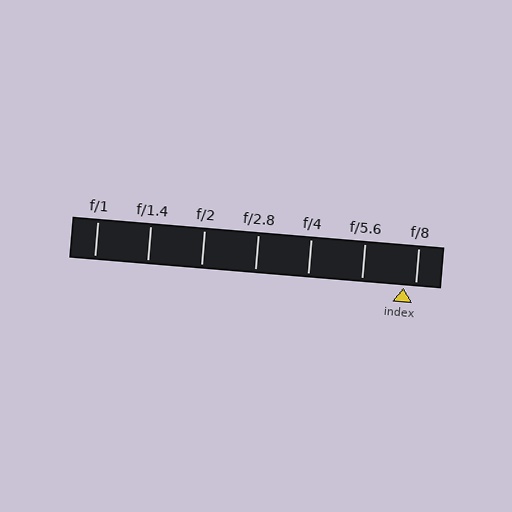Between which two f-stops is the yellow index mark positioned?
The index mark is between f/5.6 and f/8.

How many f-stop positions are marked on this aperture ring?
There are 7 f-stop positions marked.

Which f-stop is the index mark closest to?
The index mark is closest to f/8.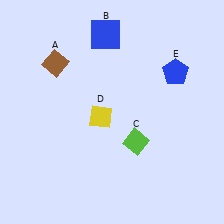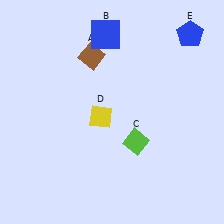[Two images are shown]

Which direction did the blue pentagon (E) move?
The blue pentagon (E) moved up.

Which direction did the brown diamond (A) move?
The brown diamond (A) moved right.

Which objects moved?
The objects that moved are: the brown diamond (A), the blue pentagon (E).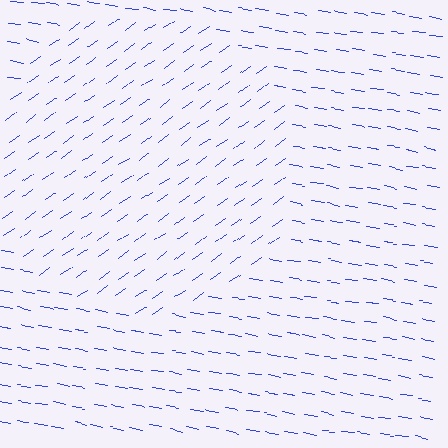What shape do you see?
I see a circle.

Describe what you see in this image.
The image is filled with small blue line segments. A circle region in the image has lines oriented differently from the surrounding lines, creating a visible texture boundary.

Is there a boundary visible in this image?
Yes, there is a texture boundary formed by a change in line orientation.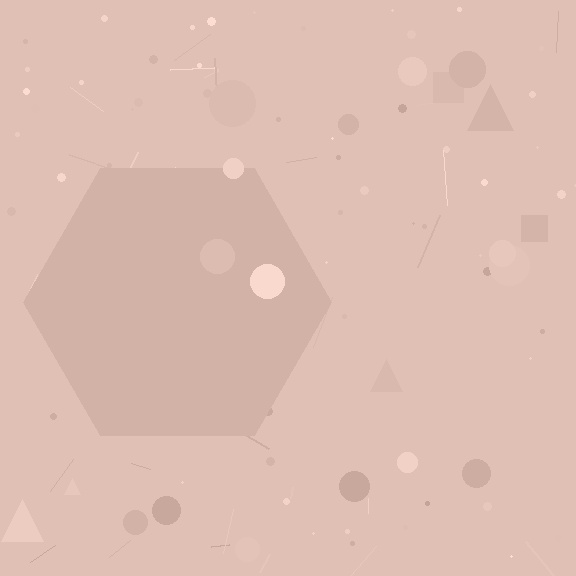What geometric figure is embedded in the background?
A hexagon is embedded in the background.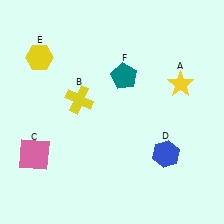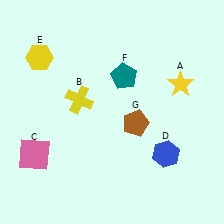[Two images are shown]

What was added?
A brown pentagon (G) was added in Image 2.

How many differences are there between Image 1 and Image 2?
There is 1 difference between the two images.